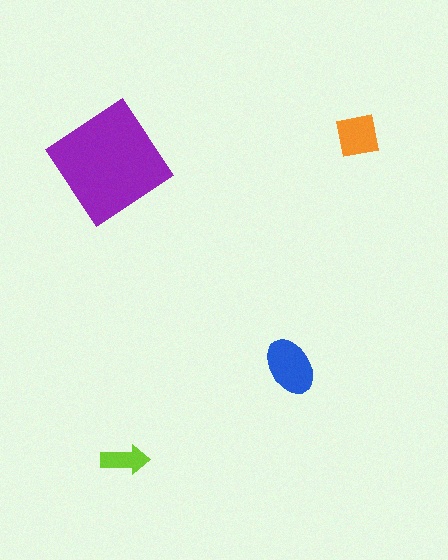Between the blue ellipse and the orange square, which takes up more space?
The blue ellipse.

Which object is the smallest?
The lime arrow.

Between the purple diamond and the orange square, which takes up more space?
The purple diamond.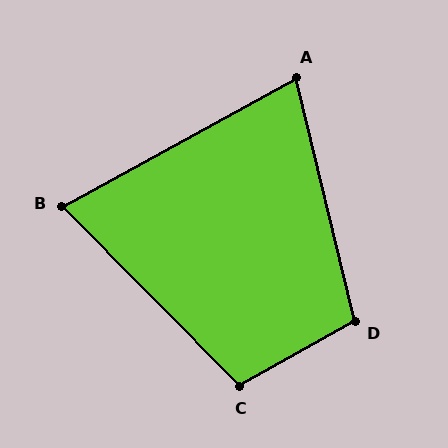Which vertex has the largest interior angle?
D, at approximately 106 degrees.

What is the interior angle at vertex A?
Approximately 75 degrees (acute).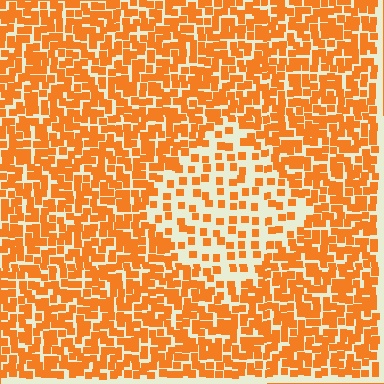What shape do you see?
I see a diamond.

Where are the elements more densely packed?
The elements are more densely packed outside the diamond boundary.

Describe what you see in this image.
The image contains small orange elements arranged at two different densities. A diamond-shaped region is visible where the elements are less densely packed than the surrounding area.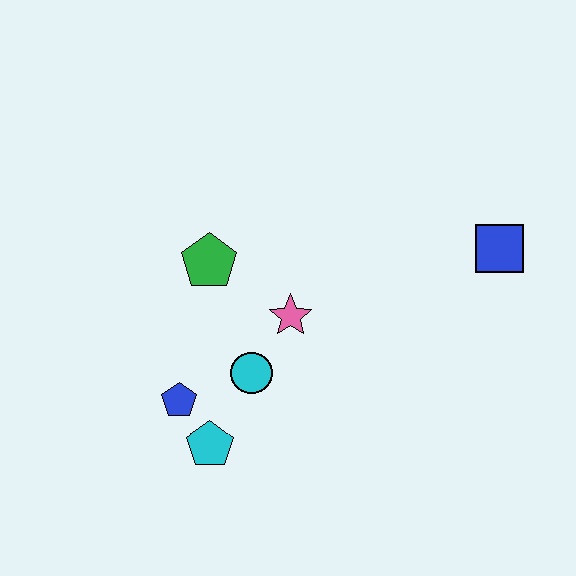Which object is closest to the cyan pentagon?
The blue pentagon is closest to the cyan pentagon.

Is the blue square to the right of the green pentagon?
Yes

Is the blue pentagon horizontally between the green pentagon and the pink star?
No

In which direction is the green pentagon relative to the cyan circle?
The green pentagon is above the cyan circle.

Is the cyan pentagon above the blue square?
No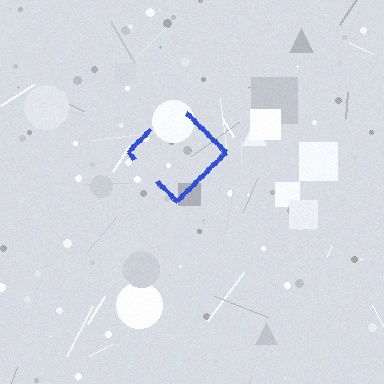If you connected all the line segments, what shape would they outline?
They would outline a diamond.